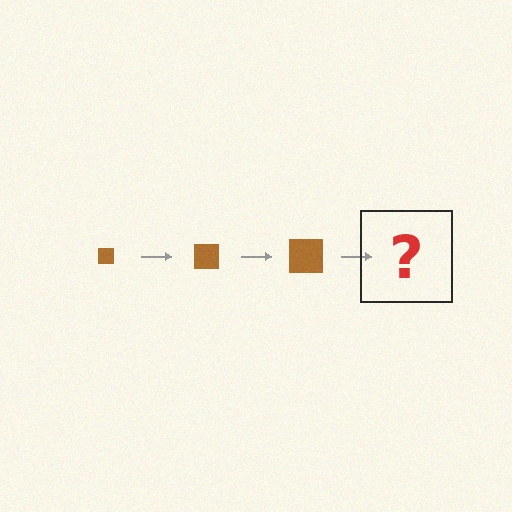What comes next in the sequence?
The next element should be a brown square, larger than the previous one.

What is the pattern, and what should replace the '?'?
The pattern is that the square gets progressively larger each step. The '?' should be a brown square, larger than the previous one.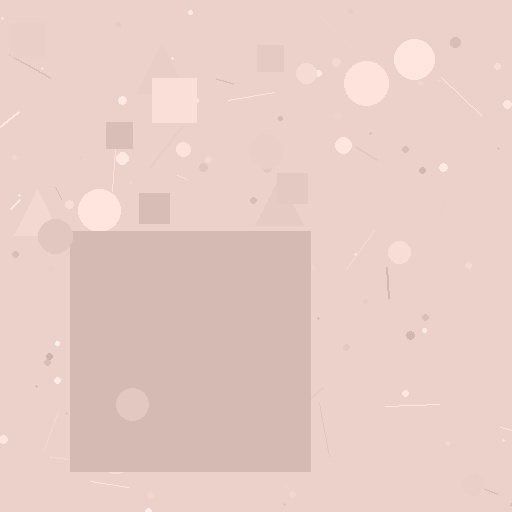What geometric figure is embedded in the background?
A square is embedded in the background.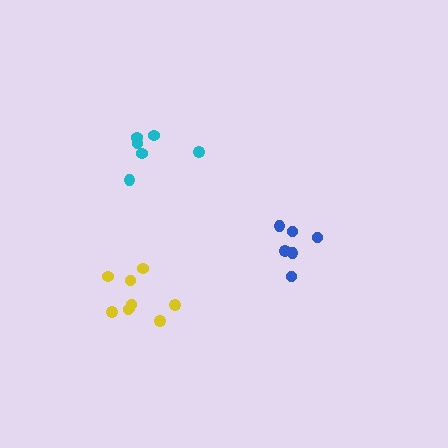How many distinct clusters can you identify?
There are 3 distinct clusters.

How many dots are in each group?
Group 1: 6 dots, Group 2: 9 dots, Group 3: 6 dots (21 total).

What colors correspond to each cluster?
The clusters are colored: cyan, yellow, blue.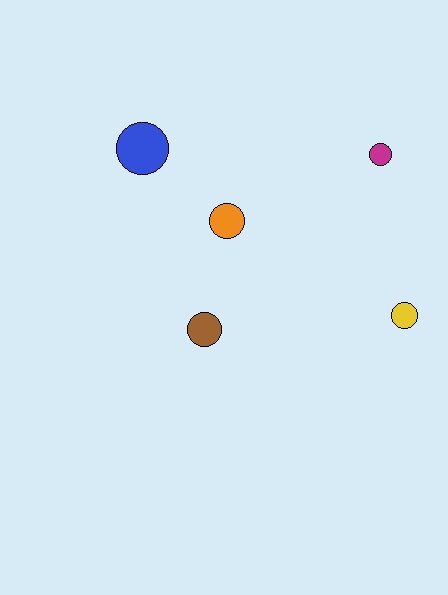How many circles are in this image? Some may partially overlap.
There are 5 circles.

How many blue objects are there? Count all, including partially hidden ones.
There is 1 blue object.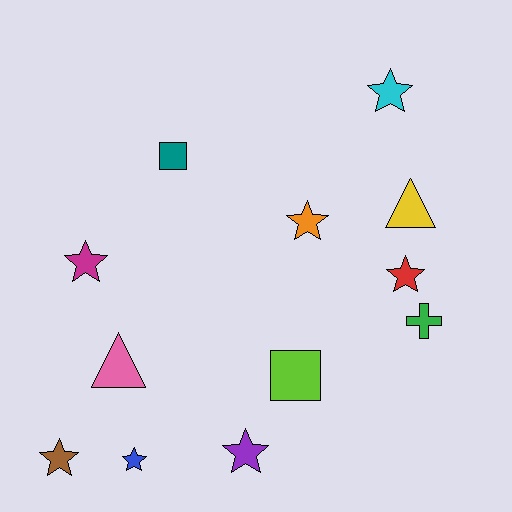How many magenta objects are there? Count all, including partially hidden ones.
There is 1 magenta object.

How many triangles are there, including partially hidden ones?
There are 2 triangles.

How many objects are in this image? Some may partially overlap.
There are 12 objects.